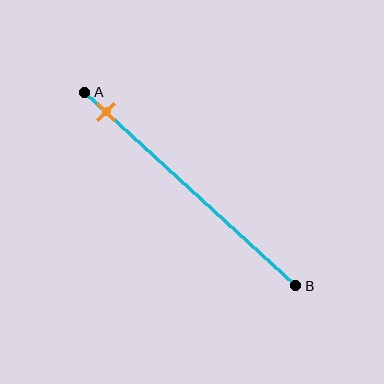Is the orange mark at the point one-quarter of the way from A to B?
No, the mark is at about 10% from A, not at the 25% one-quarter point.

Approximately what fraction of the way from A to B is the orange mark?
The orange mark is approximately 10% of the way from A to B.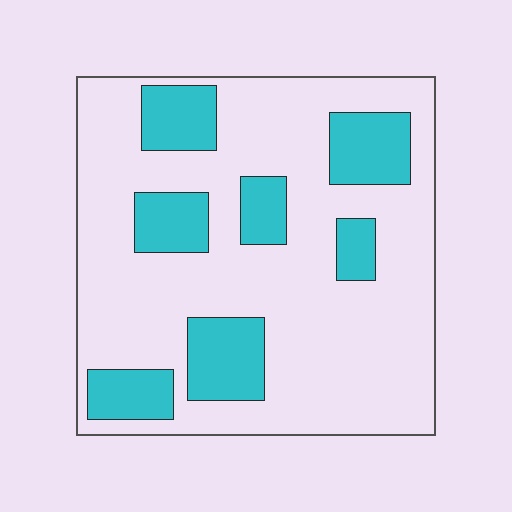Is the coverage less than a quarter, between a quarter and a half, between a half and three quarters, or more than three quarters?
Less than a quarter.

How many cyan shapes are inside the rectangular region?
7.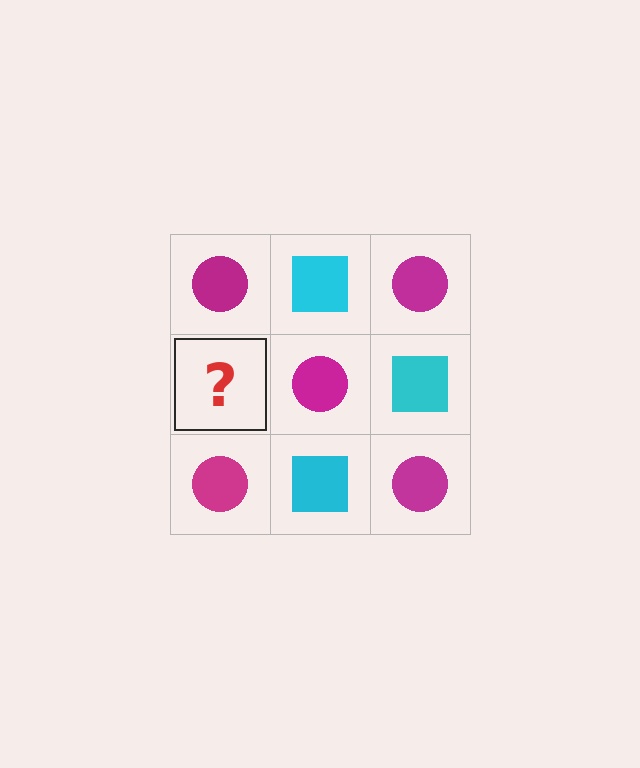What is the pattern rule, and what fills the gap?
The rule is that it alternates magenta circle and cyan square in a checkerboard pattern. The gap should be filled with a cyan square.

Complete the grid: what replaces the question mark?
The question mark should be replaced with a cyan square.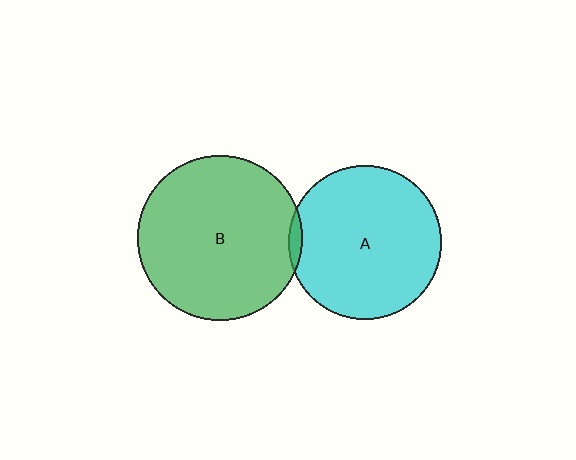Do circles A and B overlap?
Yes.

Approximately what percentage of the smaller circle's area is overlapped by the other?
Approximately 5%.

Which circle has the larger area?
Circle B (green).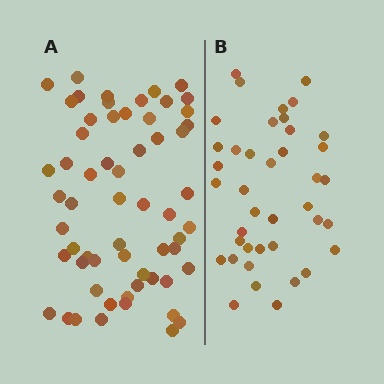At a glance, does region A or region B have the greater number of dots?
Region A (the left region) has more dots.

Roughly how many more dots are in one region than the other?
Region A has approximately 20 more dots than region B.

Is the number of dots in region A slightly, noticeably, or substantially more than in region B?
Region A has substantially more. The ratio is roughly 1.5 to 1.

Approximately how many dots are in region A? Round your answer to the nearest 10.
About 60 dots.